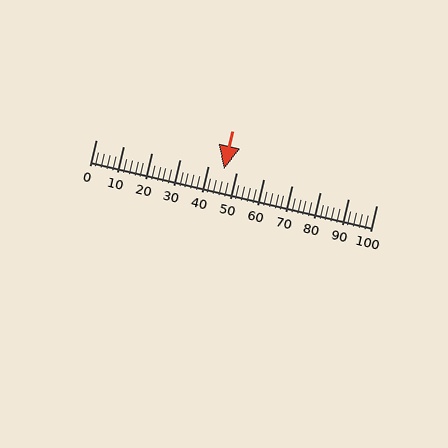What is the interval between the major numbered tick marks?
The major tick marks are spaced 10 units apart.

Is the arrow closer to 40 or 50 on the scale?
The arrow is closer to 50.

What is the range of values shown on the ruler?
The ruler shows values from 0 to 100.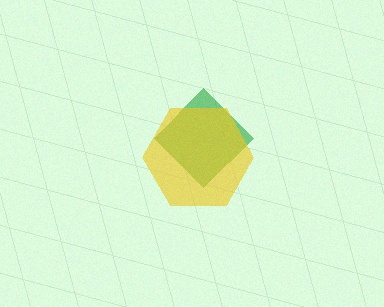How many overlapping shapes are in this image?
There are 2 overlapping shapes in the image.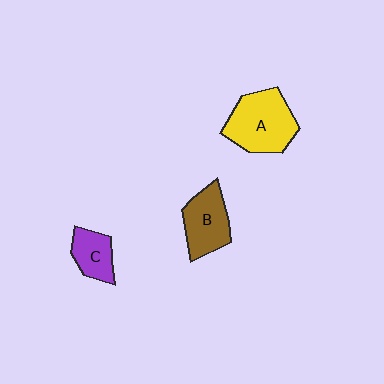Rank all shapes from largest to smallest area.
From largest to smallest: A (yellow), B (brown), C (purple).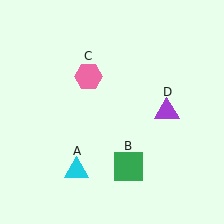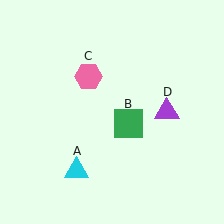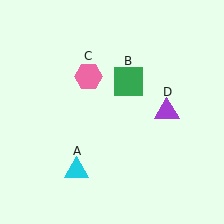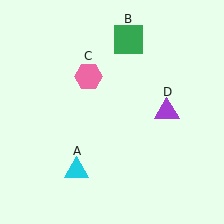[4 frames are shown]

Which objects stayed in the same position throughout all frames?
Cyan triangle (object A) and pink hexagon (object C) and purple triangle (object D) remained stationary.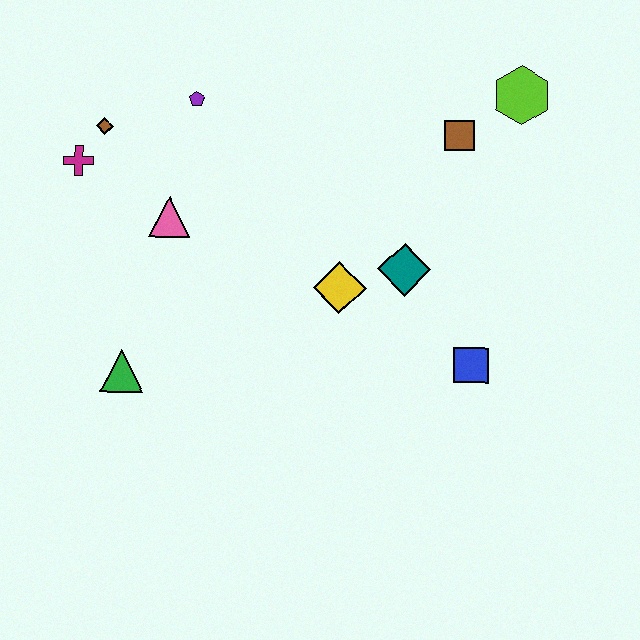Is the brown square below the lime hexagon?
Yes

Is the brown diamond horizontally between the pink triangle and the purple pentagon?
No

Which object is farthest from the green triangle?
The lime hexagon is farthest from the green triangle.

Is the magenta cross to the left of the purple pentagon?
Yes